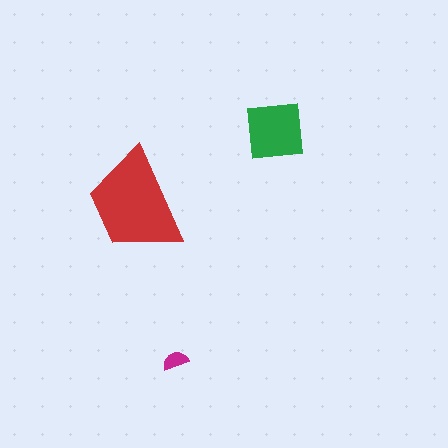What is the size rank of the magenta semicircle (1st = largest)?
3rd.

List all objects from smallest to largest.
The magenta semicircle, the green square, the red trapezoid.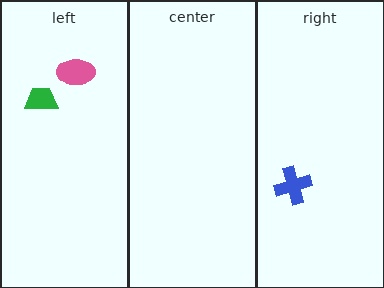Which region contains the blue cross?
The right region.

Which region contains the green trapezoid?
The left region.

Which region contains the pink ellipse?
The left region.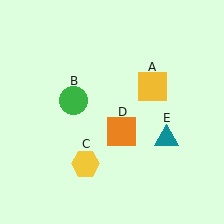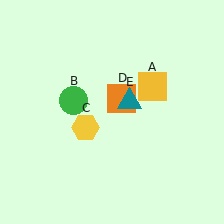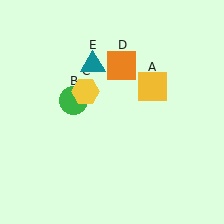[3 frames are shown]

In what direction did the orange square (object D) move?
The orange square (object D) moved up.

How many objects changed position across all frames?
3 objects changed position: yellow hexagon (object C), orange square (object D), teal triangle (object E).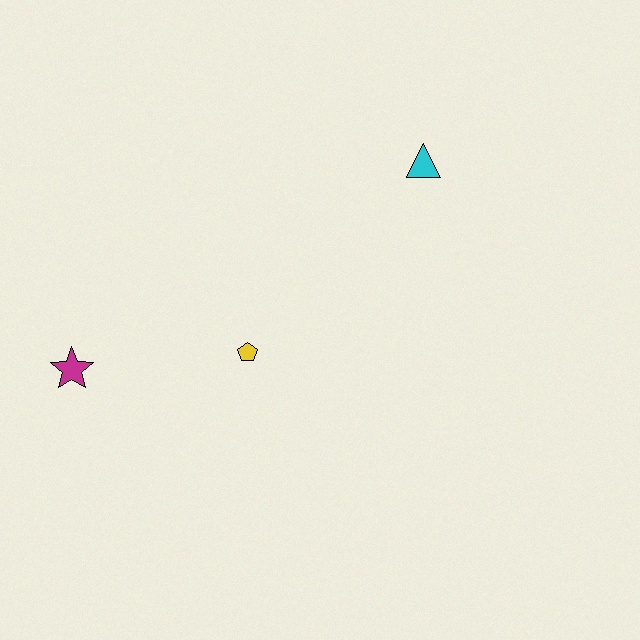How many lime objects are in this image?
There are no lime objects.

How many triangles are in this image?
There is 1 triangle.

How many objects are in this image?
There are 3 objects.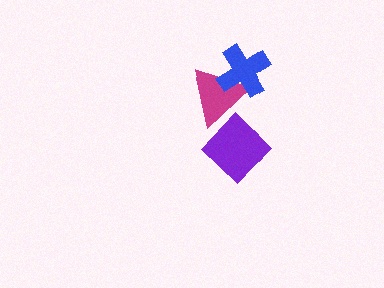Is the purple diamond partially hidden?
Yes, it is partially covered by another shape.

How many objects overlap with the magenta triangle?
2 objects overlap with the magenta triangle.